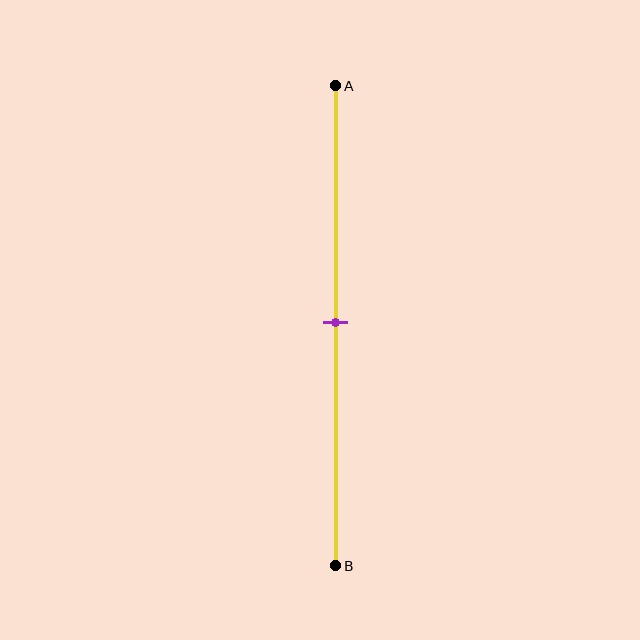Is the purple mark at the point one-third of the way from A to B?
No, the mark is at about 50% from A, not at the 33% one-third point.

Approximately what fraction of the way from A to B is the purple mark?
The purple mark is approximately 50% of the way from A to B.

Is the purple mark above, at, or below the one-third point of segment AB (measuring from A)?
The purple mark is below the one-third point of segment AB.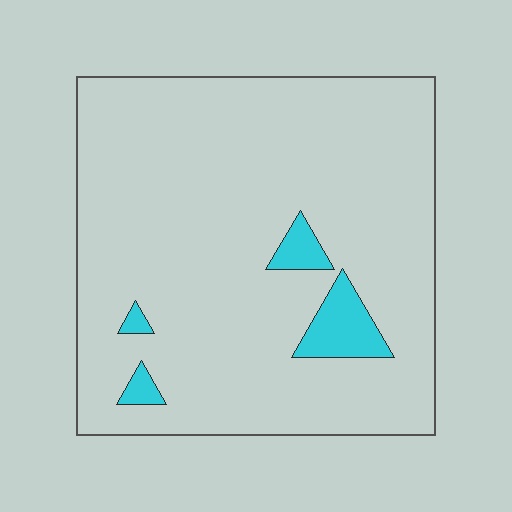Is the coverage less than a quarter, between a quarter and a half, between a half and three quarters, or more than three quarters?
Less than a quarter.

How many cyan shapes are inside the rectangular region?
4.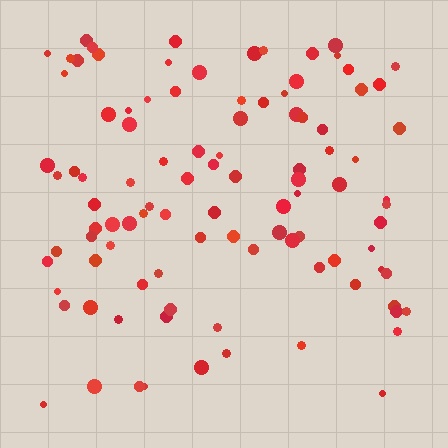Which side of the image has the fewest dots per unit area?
The bottom.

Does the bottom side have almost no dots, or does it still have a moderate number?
Still a moderate number, just noticeably fewer than the top.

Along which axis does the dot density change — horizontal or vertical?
Vertical.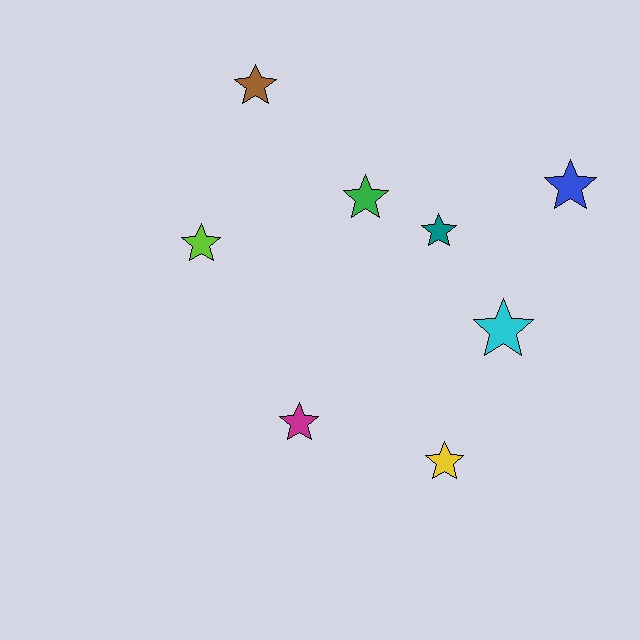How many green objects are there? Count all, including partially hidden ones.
There is 1 green object.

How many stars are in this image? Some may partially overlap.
There are 8 stars.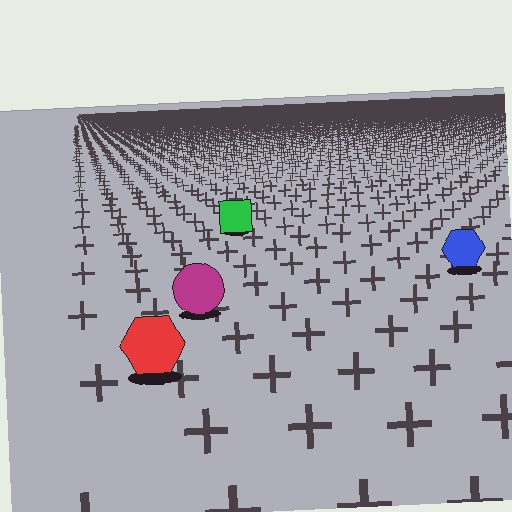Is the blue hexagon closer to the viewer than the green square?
Yes. The blue hexagon is closer — you can tell from the texture gradient: the ground texture is coarser near it.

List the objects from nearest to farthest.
From nearest to farthest: the red hexagon, the magenta circle, the blue hexagon, the green square.